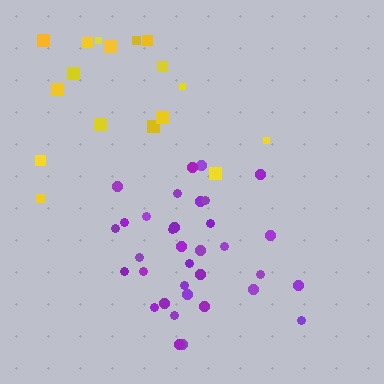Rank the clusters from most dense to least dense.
purple, yellow.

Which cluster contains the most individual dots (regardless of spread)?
Purple (34).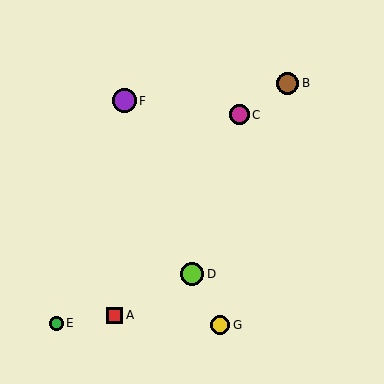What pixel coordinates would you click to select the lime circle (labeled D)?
Click at (192, 274) to select the lime circle D.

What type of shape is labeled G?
Shape G is a yellow circle.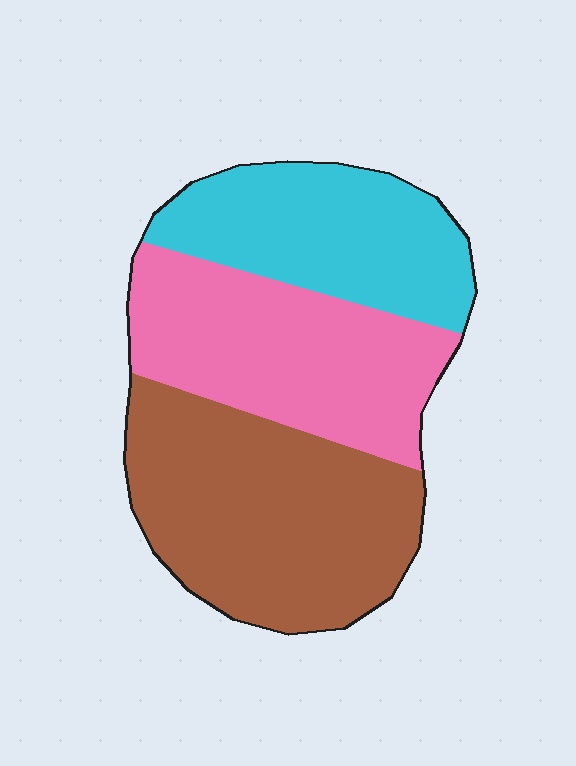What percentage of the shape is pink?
Pink takes up between a quarter and a half of the shape.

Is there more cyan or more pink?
Pink.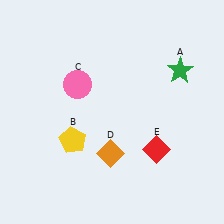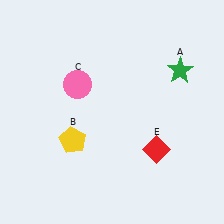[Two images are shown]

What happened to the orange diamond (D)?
The orange diamond (D) was removed in Image 2. It was in the bottom-left area of Image 1.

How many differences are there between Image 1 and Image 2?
There is 1 difference between the two images.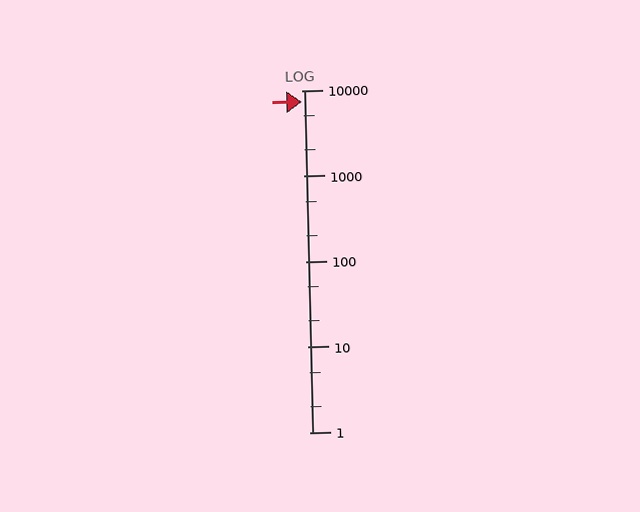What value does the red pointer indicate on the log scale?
The pointer indicates approximately 7400.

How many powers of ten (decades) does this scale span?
The scale spans 4 decades, from 1 to 10000.